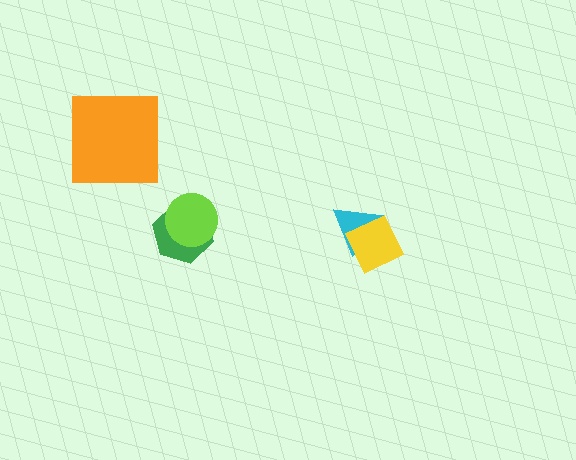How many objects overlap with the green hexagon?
1 object overlaps with the green hexagon.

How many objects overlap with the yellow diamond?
1 object overlaps with the yellow diamond.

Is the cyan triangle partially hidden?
Yes, it is partially covered by another shape.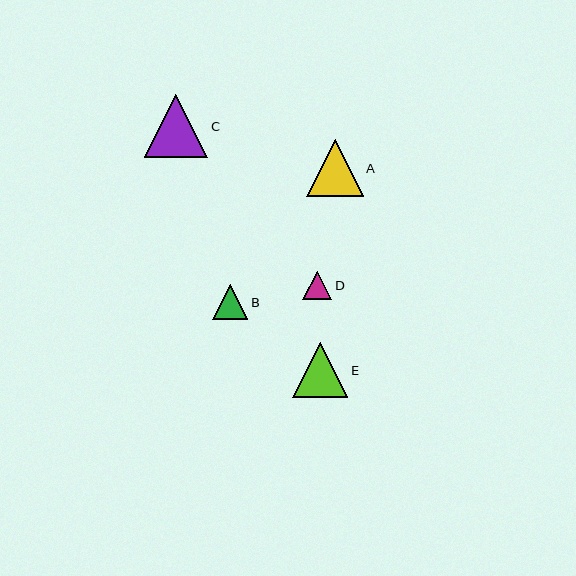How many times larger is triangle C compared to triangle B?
Triangle C is approximately 1.8 times the size of triangle B.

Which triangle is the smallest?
Triangle D is the smallest with a size of approximately 29 pixels.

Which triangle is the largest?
Triangle C is the largest with a size of approximately 64 pixels.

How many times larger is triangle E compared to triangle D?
Triangle E is approximately 1.9 times the size of triangle D.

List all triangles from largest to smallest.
From largest to smallest: C, A, E, B, D.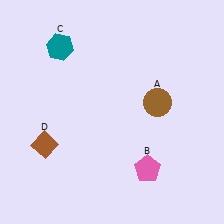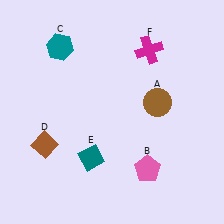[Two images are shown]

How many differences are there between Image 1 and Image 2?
There are 2 differences between the two images.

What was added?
A teal diamond (E), a magenta cross (F) were added in Image 2.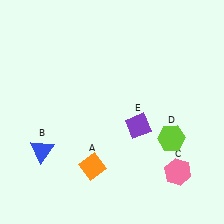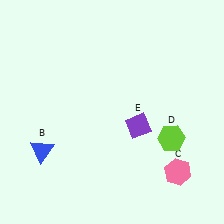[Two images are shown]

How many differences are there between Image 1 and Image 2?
There is 1 difference between the two images.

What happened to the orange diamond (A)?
The orange diamond (A) was removed in Image 2. It was in the bottom-left area of Image 1.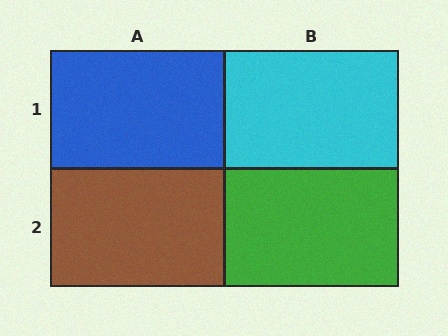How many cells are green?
1 cell is green.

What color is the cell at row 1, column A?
Blue.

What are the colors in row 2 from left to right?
Brown, green.